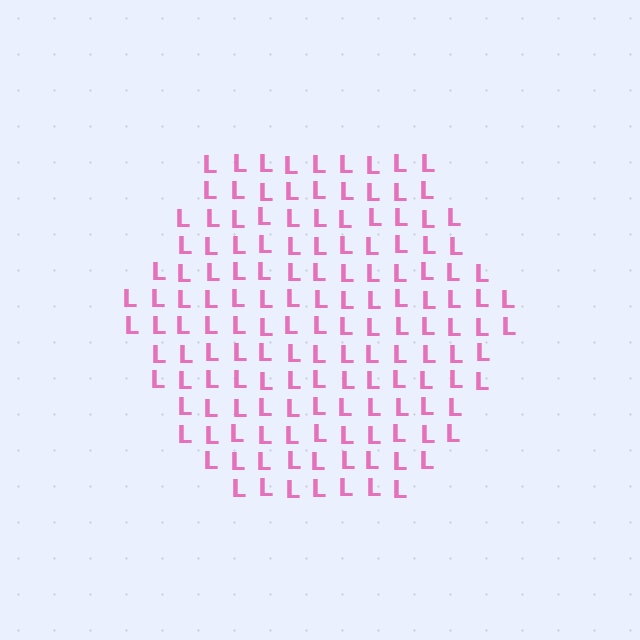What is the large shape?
The large shape is a hexagon.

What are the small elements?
The small elements are letter L's.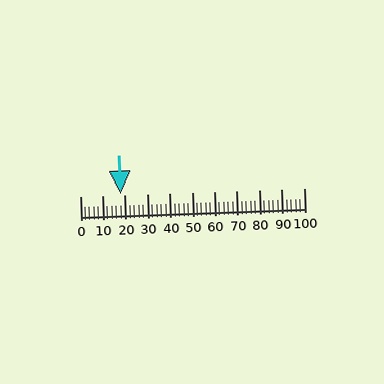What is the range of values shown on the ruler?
The ruler shows values from 0 to 100.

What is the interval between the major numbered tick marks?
The major tick marks are spaced 10 units apart.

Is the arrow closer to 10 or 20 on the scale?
The arrow is closer to 20.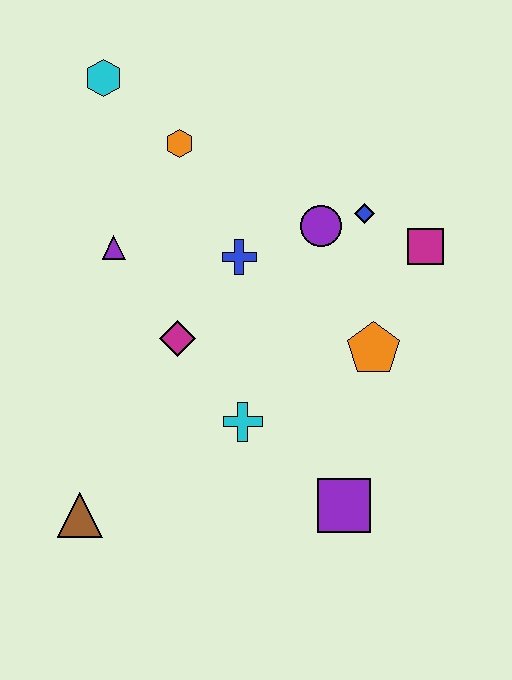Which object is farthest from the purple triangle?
The purple square is farthest from the purple triangle.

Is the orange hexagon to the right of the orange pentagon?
No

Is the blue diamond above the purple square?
Yes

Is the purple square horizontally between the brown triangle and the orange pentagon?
Yes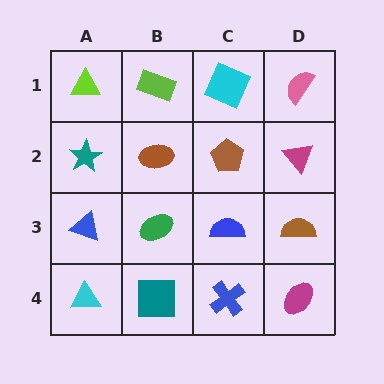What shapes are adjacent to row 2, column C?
A cyan square (row 1, column C), a blue semicircle (row 3, column C), a brown ellipse (row 2, column B), a magenta triangle (row 2, column D).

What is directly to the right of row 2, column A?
A brown ellipse.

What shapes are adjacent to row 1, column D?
A magenta triangle (row 2, column D), a cyan square (row 1, column C).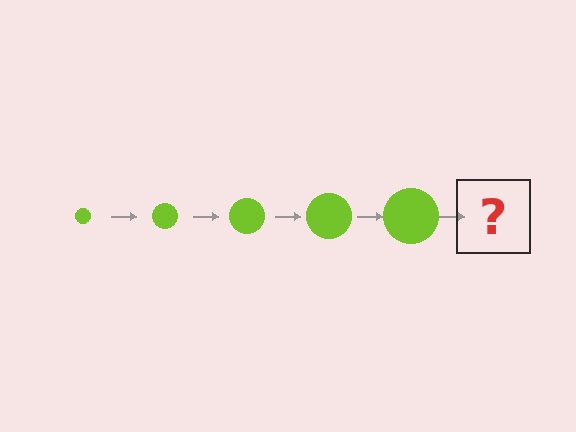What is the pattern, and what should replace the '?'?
The pattern is that the circle gets progressively larger each step. The '?' should be a lime circle, larger than the previous one.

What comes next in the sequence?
The next element should be a lime circle, larger than the previous one.